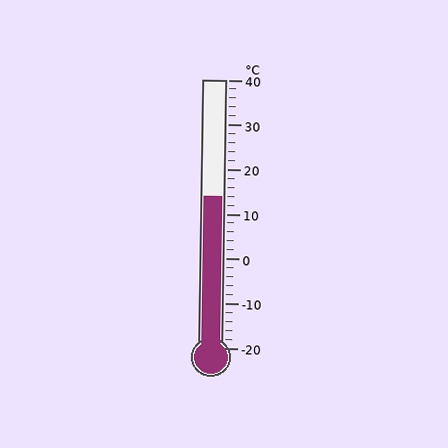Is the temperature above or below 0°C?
The temperature is above 0°C.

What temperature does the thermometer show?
The thermometer shows approximately 14°C.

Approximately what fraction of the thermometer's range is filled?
The thermometer is filled to approximately 55% of its range.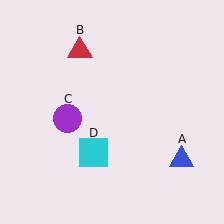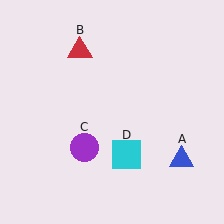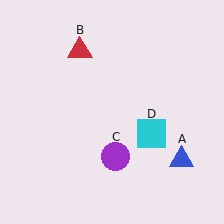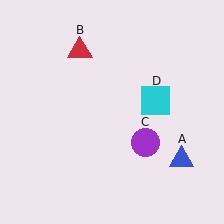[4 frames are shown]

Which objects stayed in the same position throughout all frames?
Blue triangle (object A) and red triangle (object B) remained stationary.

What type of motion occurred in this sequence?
The purple circle (object C), cyan square (object D) rotated counterclockwise around the center of the scene.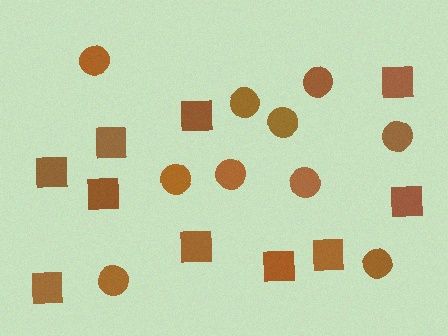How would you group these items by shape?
There are 2 groups: one group of circles (10) and one group of squares (10).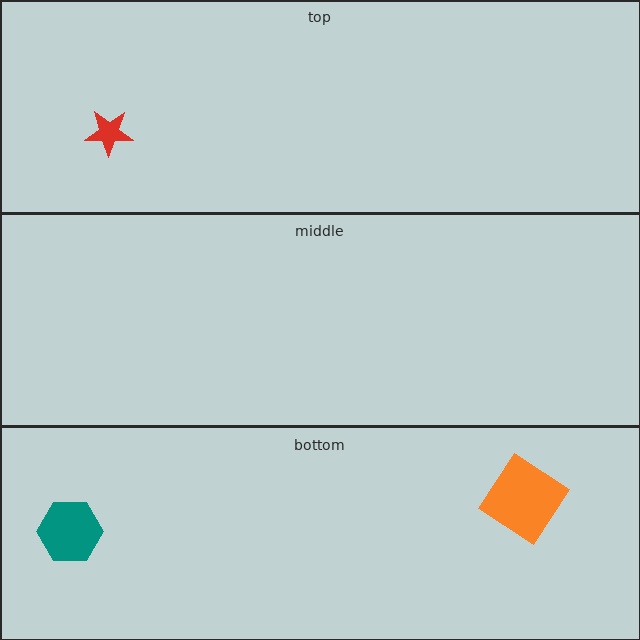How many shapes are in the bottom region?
2.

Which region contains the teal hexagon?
The bottom region.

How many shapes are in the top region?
1.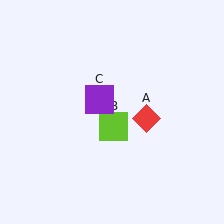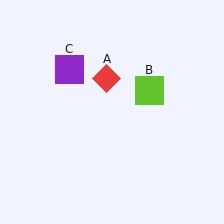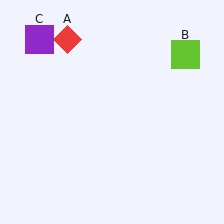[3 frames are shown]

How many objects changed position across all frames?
3 objects changed position: red diamond (object A), lime square (object B), purple square (object C).